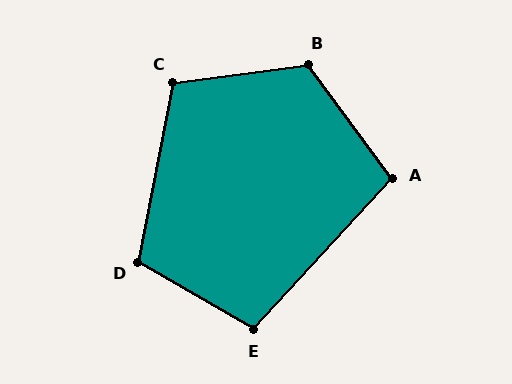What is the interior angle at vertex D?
Approximately 109 degrees (obtuse).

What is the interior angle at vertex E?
Approximately 103 degrees (obtuse).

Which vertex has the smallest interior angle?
A, at approximately 101 degrees.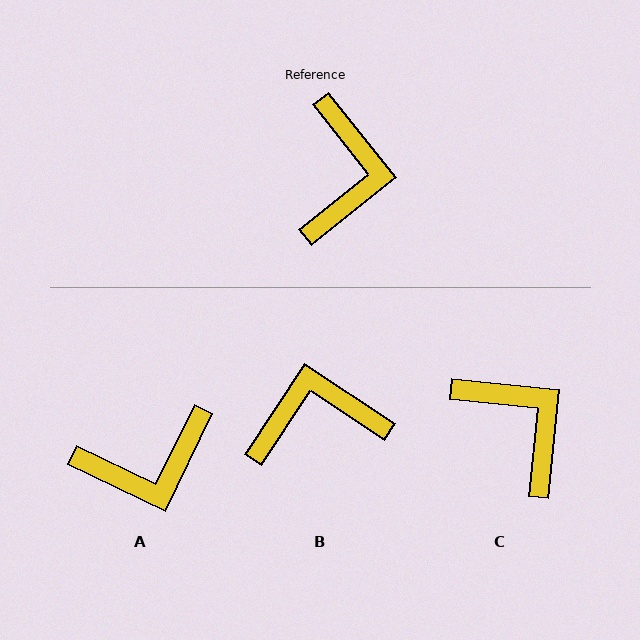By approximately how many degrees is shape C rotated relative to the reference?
Approximately 46 degrees counter-clockwise.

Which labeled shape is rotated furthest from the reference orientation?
B, about 108 degrees away.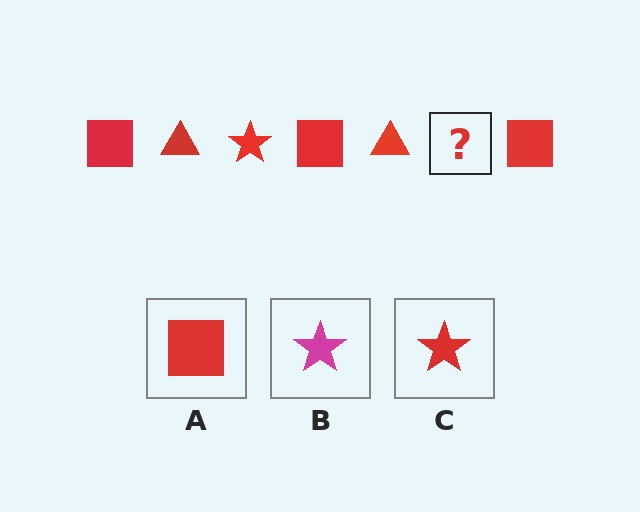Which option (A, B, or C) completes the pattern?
C.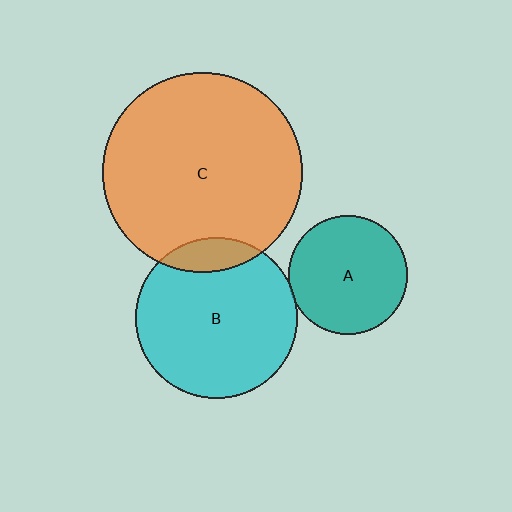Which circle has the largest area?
Circle C (orange).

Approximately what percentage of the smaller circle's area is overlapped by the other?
Approximately 5%.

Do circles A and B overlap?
Yes.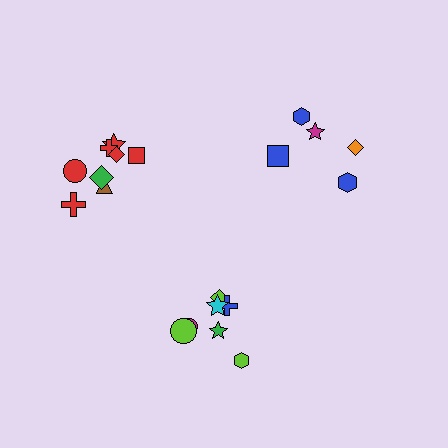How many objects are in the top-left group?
There are 8 objects.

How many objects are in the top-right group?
There are 5 objects.